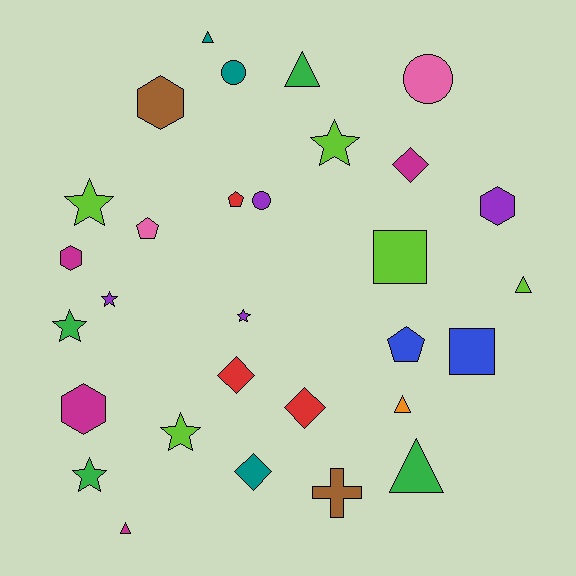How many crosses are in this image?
There is 1 cross.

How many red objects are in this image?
There are 3 red objects.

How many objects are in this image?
There are 30 objects.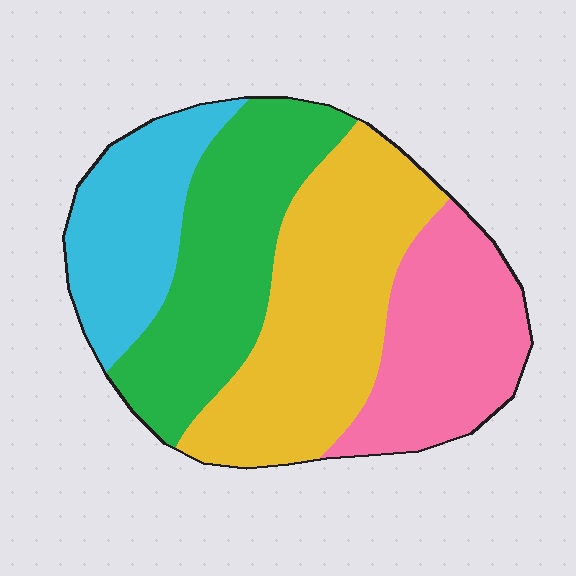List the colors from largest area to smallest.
From largest to smallest: yellow, green, pink, cyan.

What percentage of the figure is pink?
Pink takes up about one fifth (1/5) of the figure.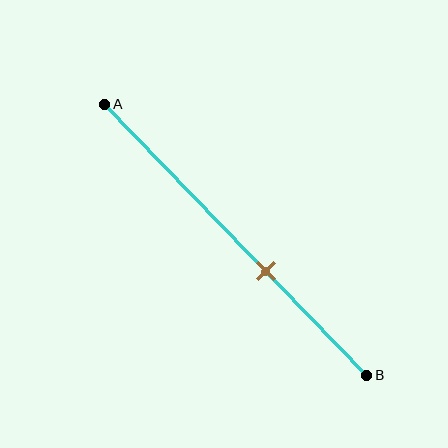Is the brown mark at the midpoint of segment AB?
No, the mark is at about 60% from A, not at the 50% midpoint.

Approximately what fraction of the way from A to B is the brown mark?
The brown mark is approximately 60% of the way from A to B.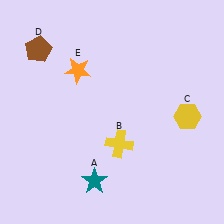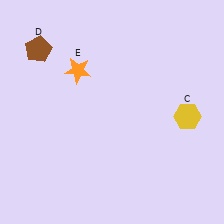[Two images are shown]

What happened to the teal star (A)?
The teal star (A) was removed in Image 2. It was in the bottom-left area of Image 1.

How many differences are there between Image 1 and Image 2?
There are 2 differences between the two images.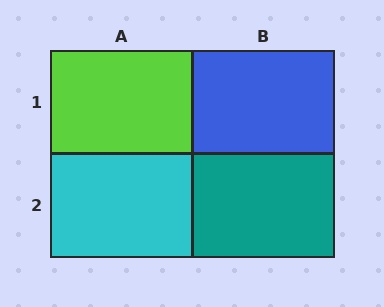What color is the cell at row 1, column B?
Blue.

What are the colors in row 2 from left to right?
Cyan, teal.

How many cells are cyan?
1 cell is cyan.